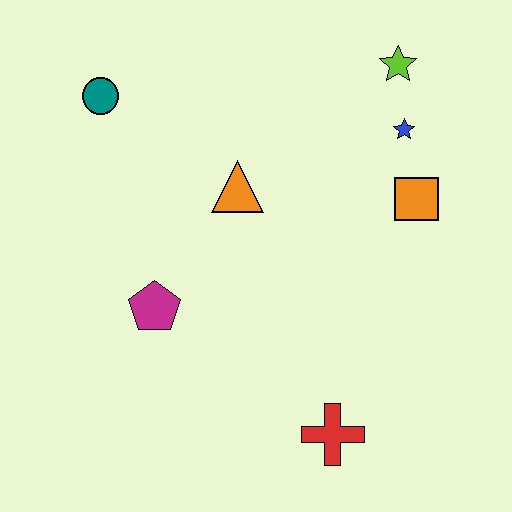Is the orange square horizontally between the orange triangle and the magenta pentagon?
No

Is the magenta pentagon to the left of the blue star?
Yes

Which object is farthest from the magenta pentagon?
The lime star is farthest from the magenta pentagon.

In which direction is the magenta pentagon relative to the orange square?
The magenta pentagon is to the left of the orange square.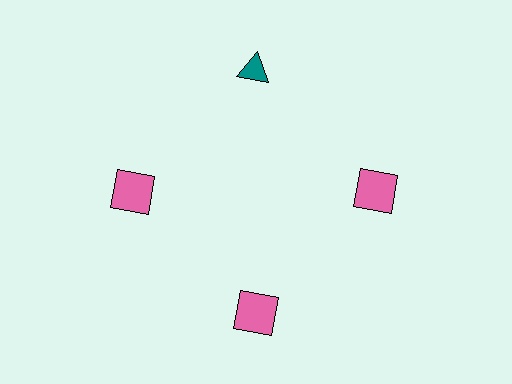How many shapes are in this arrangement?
There are 4 shapes arranged in a ring pattern.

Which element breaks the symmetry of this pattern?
The teal triangle at roughly the 12 o'clock position breaks the symmetry. All other shapes are pink squares.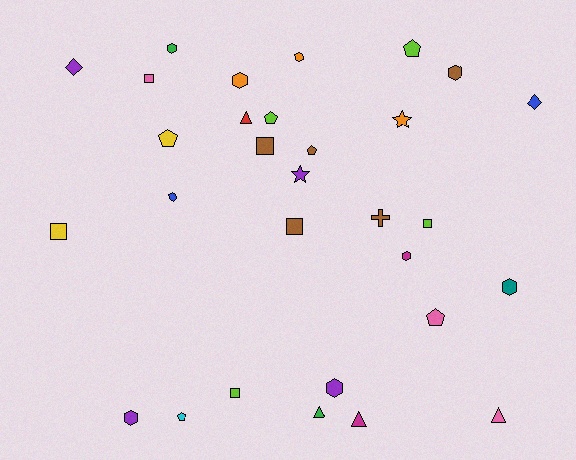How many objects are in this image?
There are 30 objects.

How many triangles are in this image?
There are 4 triangles.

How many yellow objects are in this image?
There are 2 yellow objects.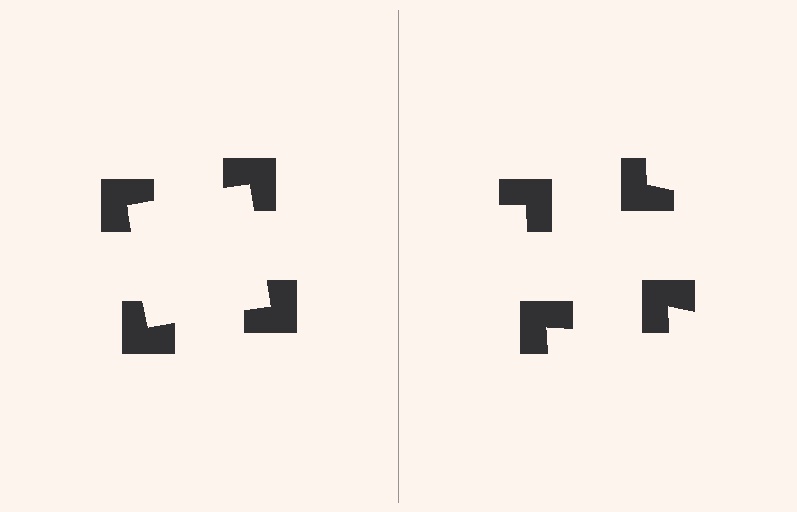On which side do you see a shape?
An illusory square appears on the left side. On the right side the wedge cuts are rotated, so no coherent shape forms.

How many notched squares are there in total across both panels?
8 — 4 on each side.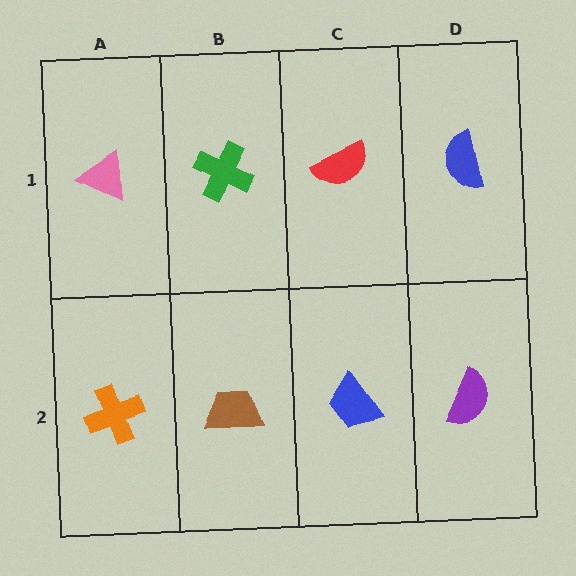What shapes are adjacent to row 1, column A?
An orange cross (row 2, column A), a green cross (row 1, column B).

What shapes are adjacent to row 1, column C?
A blue trapezoid (row 2, column C), a green cross (row 1, column B), a blue semicircle (row 1, column D).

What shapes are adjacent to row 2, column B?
A green cross (row 1, column B), an orange cross (row 2, column A), a blue trapezoid (row 2, column C).